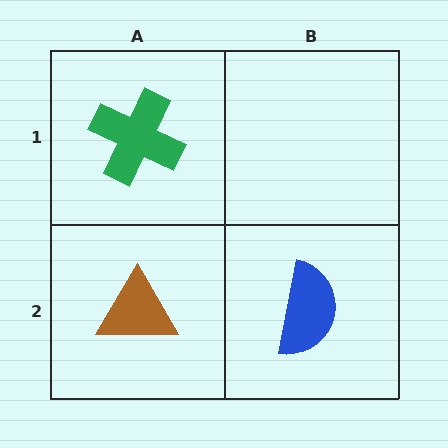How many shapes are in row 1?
1 shape.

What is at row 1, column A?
A green cross.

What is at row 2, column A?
A brown triangle.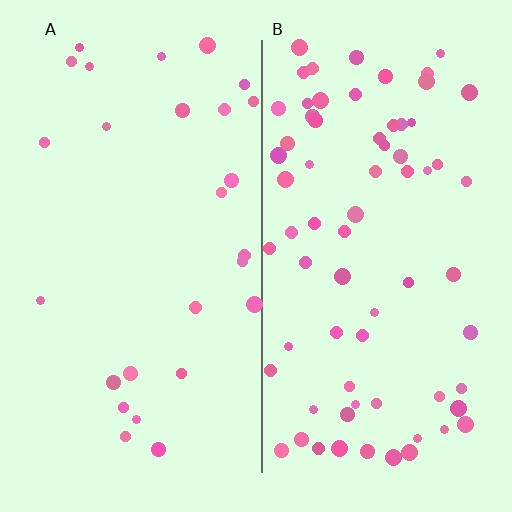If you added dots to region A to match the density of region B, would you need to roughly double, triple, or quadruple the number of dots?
Approximately triple.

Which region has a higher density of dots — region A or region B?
B (the right).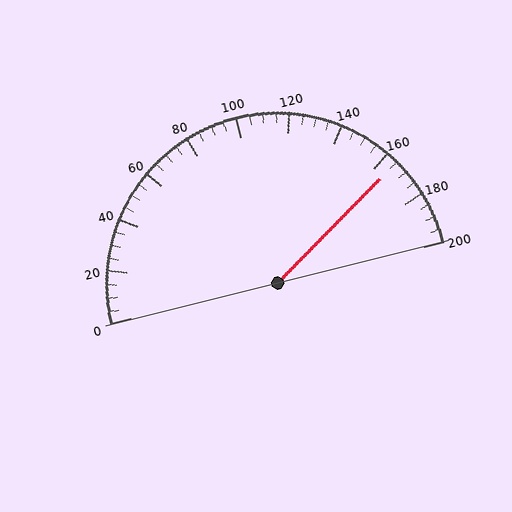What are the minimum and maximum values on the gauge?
The gauge ranges from 0 to 200.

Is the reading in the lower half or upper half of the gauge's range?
The reading is in the upper half of the range (0 to 200).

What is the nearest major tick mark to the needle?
The nearest major tick mark is 160.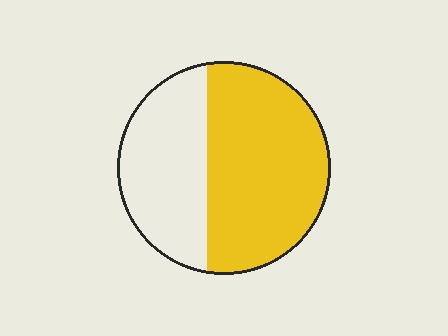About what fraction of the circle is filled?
About three fifths (3/5).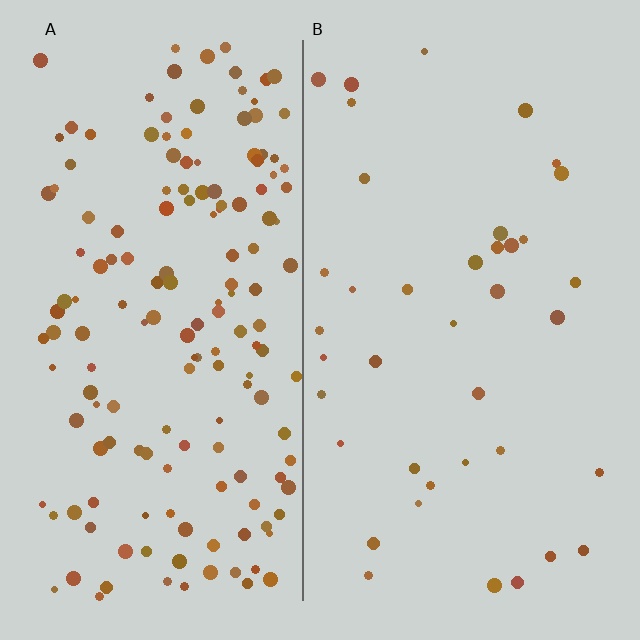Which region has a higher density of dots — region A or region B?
A (the left).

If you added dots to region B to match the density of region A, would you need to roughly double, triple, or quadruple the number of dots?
Approximately quadruple.